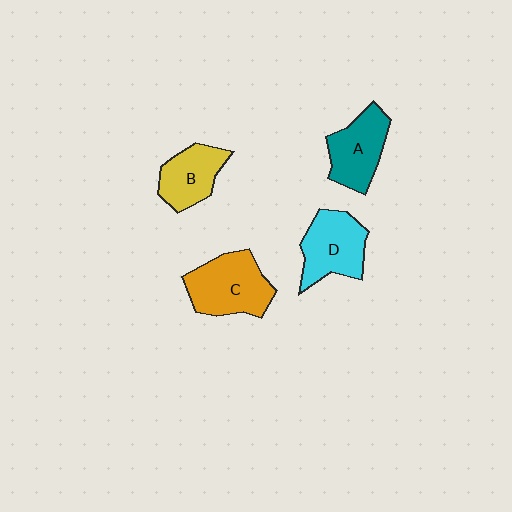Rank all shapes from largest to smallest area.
From largest to smallest: C (orange), D (cyan), A (teal), B (yellow).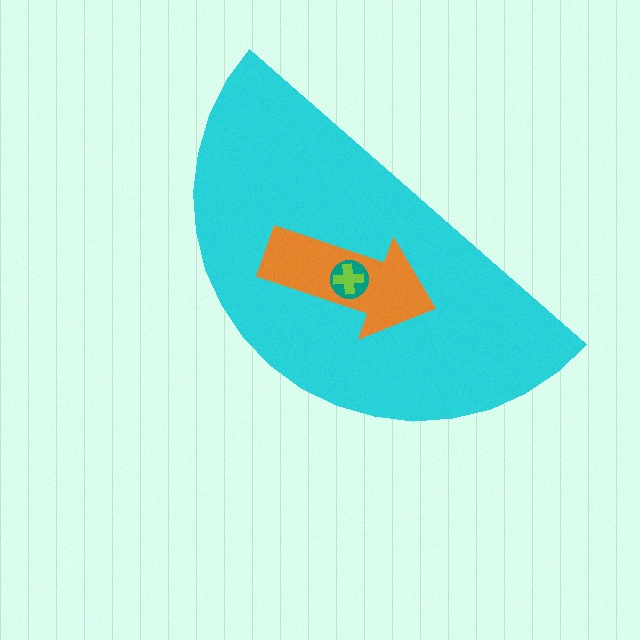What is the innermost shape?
The lime cross.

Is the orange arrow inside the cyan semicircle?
Yes.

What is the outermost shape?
The cyan semicircle.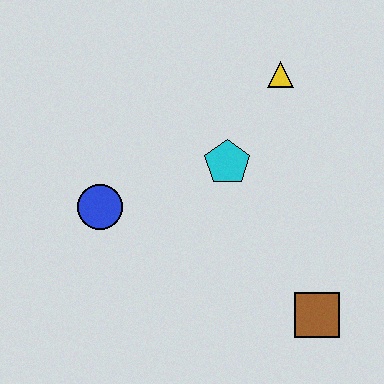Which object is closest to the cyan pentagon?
The yellow triangle is closest to the cyan pentagon.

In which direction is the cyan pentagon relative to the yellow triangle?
The cyan pentagon is below the yellow triangle.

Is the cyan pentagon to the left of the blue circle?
No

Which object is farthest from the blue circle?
The brown square is farthest from the blue circle.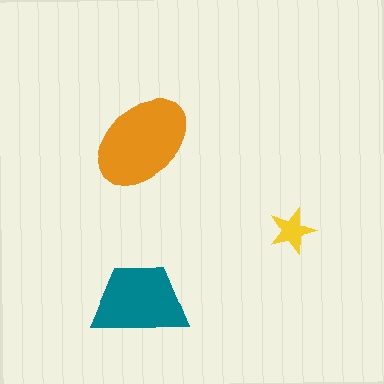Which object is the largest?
The orange ellipse.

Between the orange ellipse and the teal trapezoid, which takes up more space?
The orange ellipse.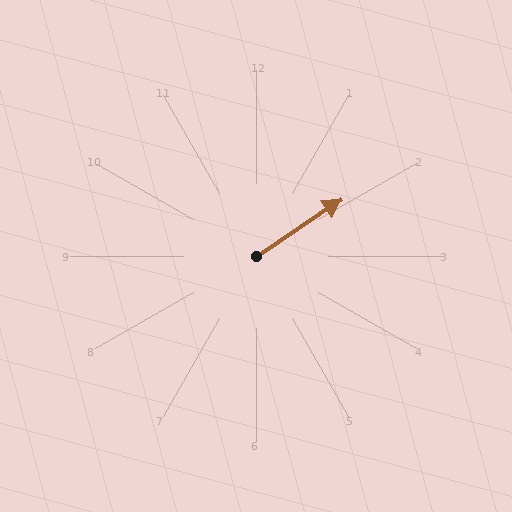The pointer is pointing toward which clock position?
Roughly 2 o'clock.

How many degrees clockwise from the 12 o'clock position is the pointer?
Approximately 56 degrees.